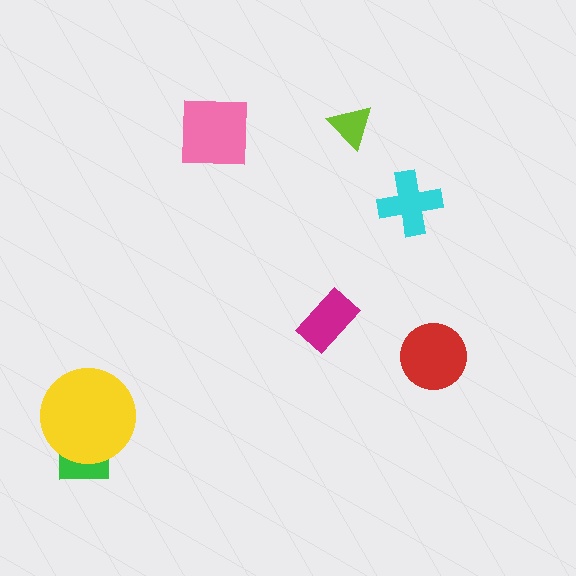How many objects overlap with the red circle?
0 objects overlap with the red circle.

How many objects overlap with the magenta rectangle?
0 objects overlap with the magenta rectangle.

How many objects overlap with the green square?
1 object overlaps with the green square.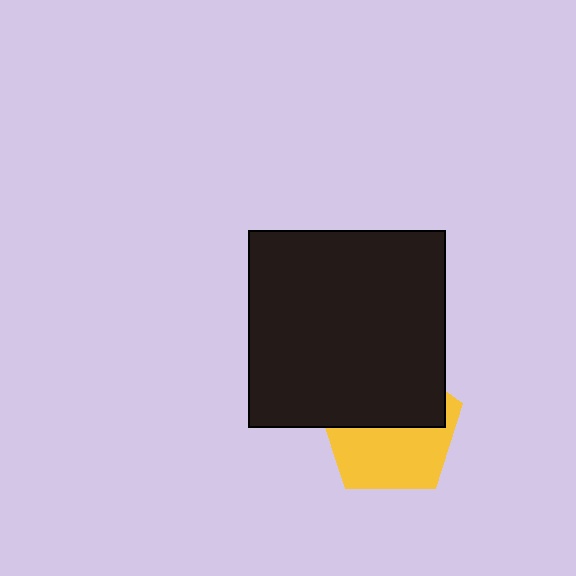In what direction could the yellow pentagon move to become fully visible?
The yellow pentagon could move down. That would shift it out from behind the black square entirely.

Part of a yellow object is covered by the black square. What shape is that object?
It is a pentagon.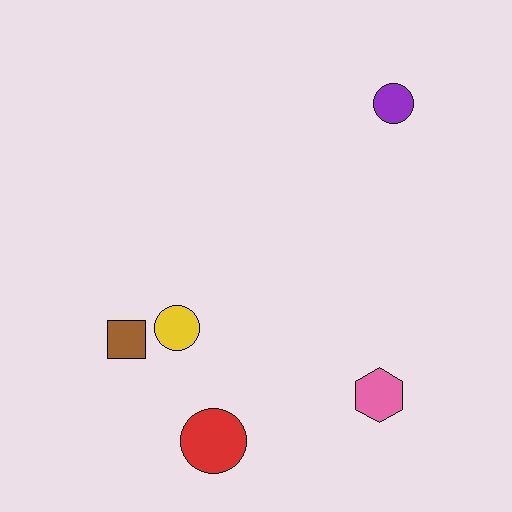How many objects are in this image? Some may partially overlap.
There are 5 objects.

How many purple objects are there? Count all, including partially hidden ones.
There is 1 purple object.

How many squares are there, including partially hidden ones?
There is 1 square.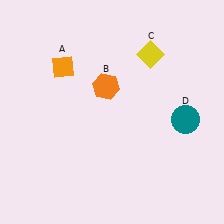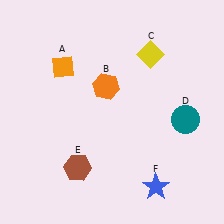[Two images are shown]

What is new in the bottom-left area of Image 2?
A brown hexagon (E) was added in the bottom-left area of Image 2.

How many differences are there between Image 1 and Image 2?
There are 2 differences between the two images.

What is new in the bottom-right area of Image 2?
A blue star (F) was added in the bottom-right area of Image 2.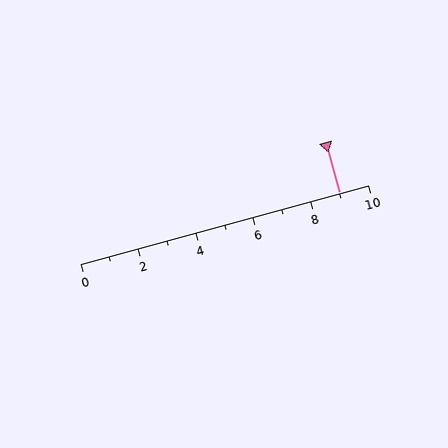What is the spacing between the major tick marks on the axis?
The major ticks are spaced 2 apart.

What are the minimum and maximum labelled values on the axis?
The axis runs from 0 to 10.